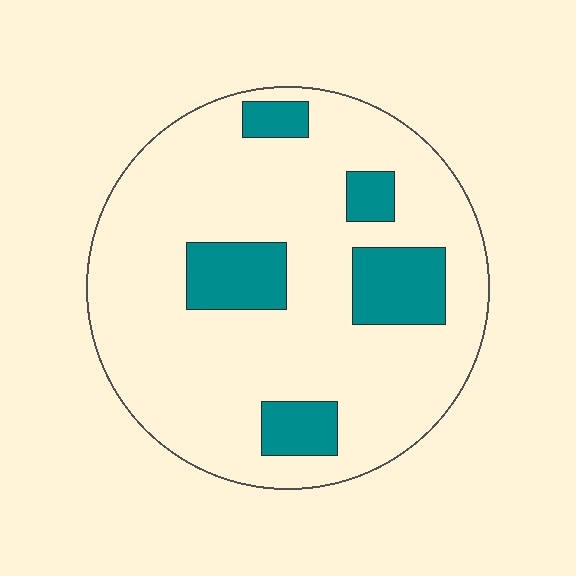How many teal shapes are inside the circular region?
5.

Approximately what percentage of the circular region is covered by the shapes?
Approximately 20%.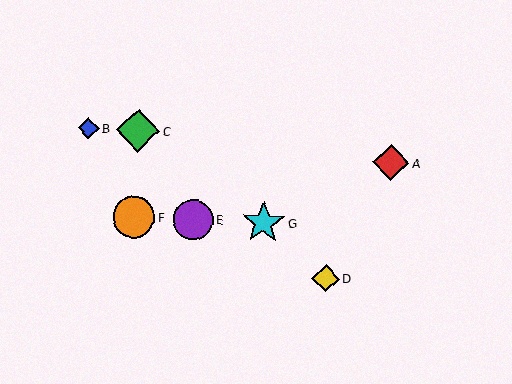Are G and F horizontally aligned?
Yes, both are at y≈223.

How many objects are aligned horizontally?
3 objects (E, F, G) are aligned horizontally.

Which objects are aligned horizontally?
Objects E, F, G are aligned horizontally.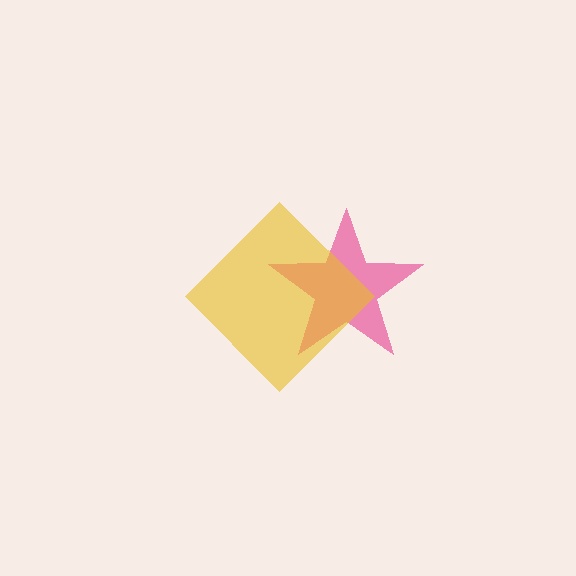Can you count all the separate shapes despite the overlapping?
Yes, there are 2 separate shapes.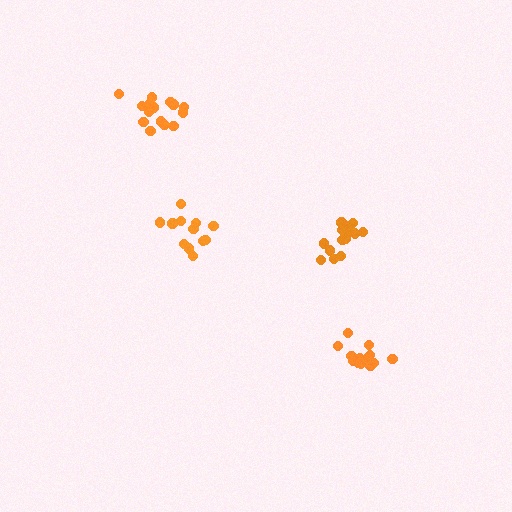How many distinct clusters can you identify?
There are 4 distinct clusters.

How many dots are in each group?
Group 1: 15 dots, Group 2: 16 dots, Group 3: 13 dots, Group 4: 12 dots (56 total).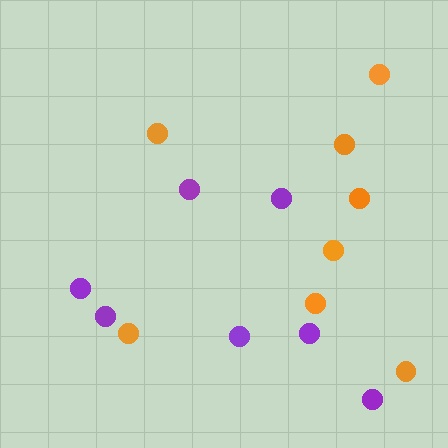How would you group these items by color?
There are 2 groups: one group of purple circles (7) and one group of orange circles (8).